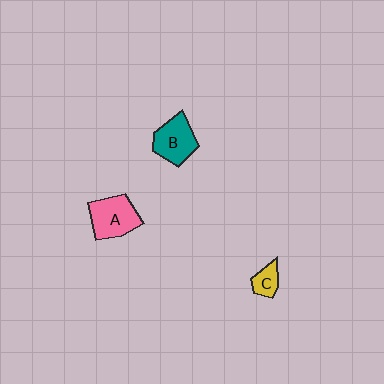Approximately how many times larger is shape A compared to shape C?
Approximately 2.4 times.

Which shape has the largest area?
Shape A (pink).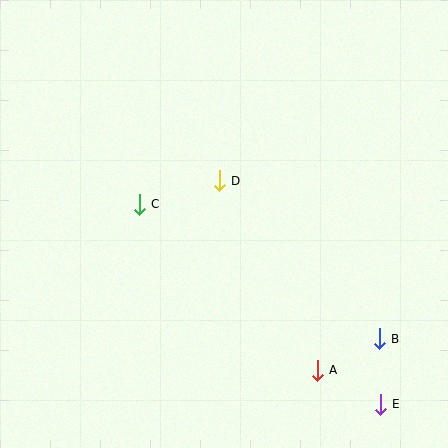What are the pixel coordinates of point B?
Point B is at (379, 339).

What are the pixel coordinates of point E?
Point E is at (380, 404).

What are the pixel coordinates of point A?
Point A is at (317, 370).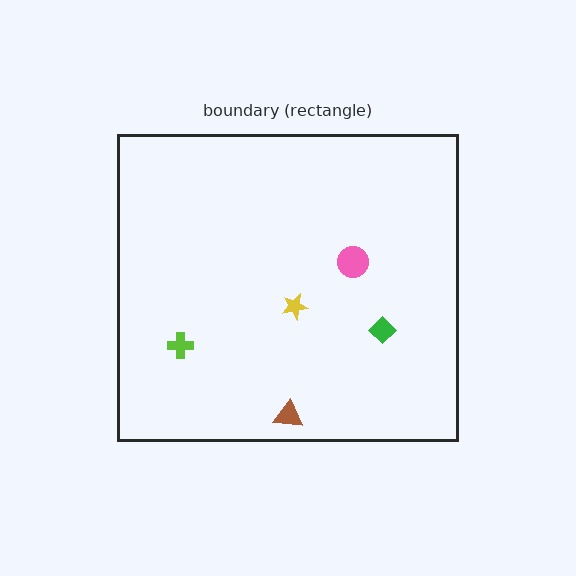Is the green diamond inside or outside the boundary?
Inside.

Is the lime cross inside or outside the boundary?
Inside.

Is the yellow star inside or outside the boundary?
Inside.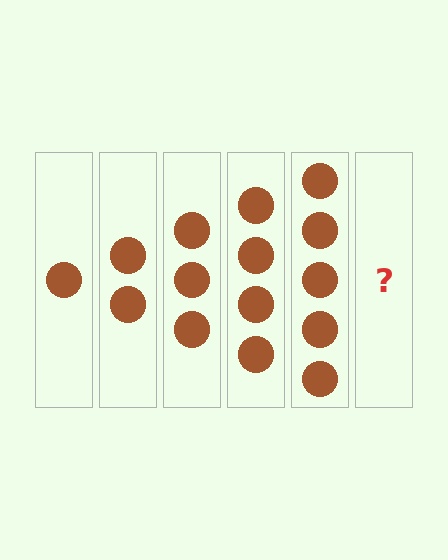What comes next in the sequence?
The next element should be 6 circles.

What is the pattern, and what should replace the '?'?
The pattern is that each step adds one more circle. The '?' should be 6 circles.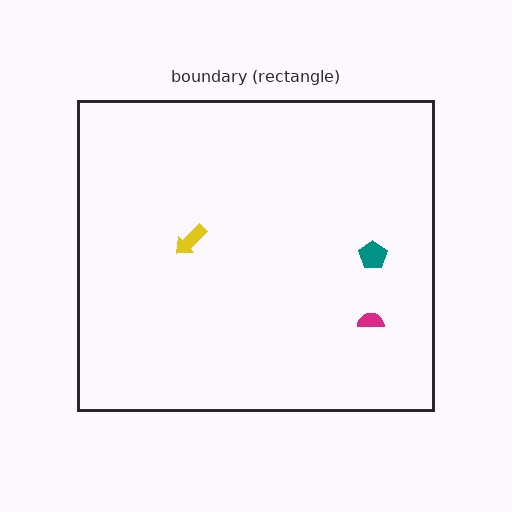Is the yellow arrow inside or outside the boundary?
Inside.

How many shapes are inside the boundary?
3 inside, 0 outside.